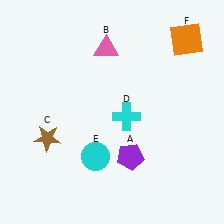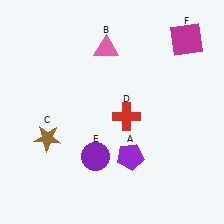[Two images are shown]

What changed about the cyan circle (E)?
In Image 1, E is cyan. In Image 2, it changed to purple.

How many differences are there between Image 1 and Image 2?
There are 3 differences between the two images.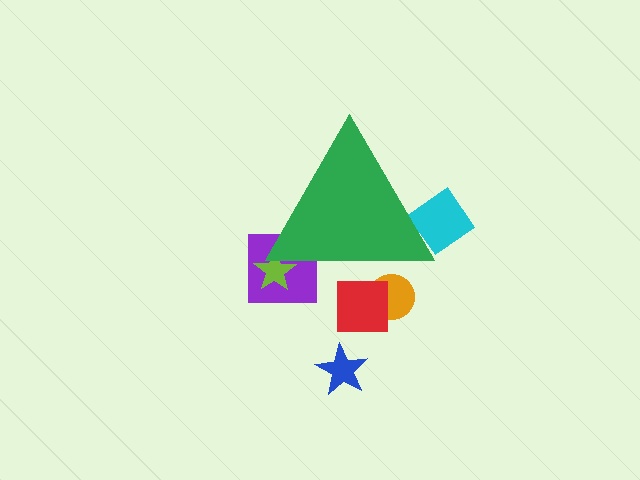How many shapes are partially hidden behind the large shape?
5 shapes are partially hidden.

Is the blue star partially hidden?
No, the blue star is fully visible.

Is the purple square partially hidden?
Yes, the purple square is partially hidden behind the green triangle.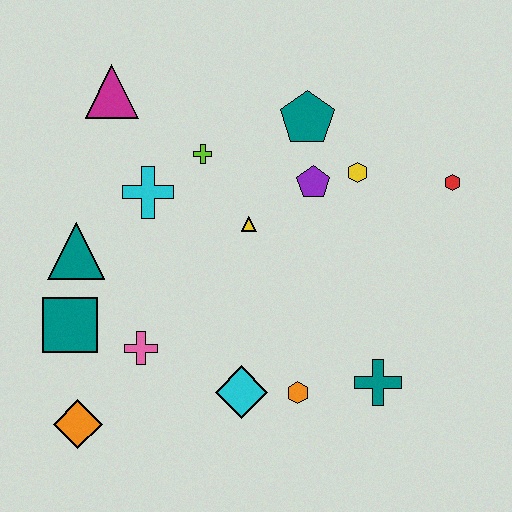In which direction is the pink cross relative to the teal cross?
The pink cross is to the left of the teal cross.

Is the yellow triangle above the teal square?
Yes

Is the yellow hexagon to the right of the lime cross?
Yes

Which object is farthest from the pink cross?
The red hexagon is farthest from the pink cross.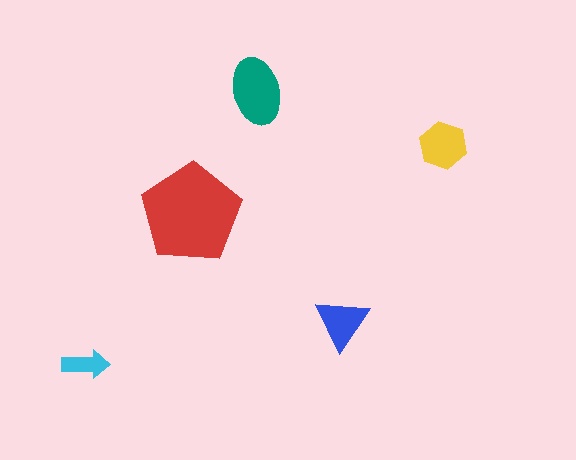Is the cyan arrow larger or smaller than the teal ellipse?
Smaller.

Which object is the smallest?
The cyan arrow.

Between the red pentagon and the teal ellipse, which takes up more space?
The red pentagon.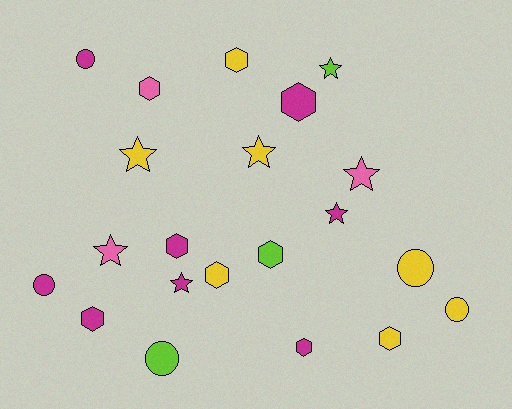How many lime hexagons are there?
There is 1 lime hexagon.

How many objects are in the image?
There are 21 objects.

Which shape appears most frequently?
Hexagon, with 9 objects.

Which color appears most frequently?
Magenta, with 8 objects.